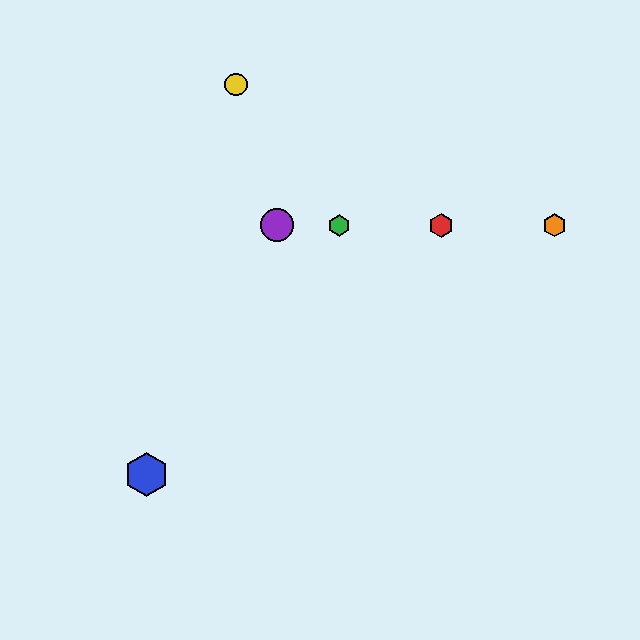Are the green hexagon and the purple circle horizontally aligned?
Yes, both are at y≈225.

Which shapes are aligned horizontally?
The red hexagon, the green hexagon, the purple circle, the orange hexagon are aligned horizontally.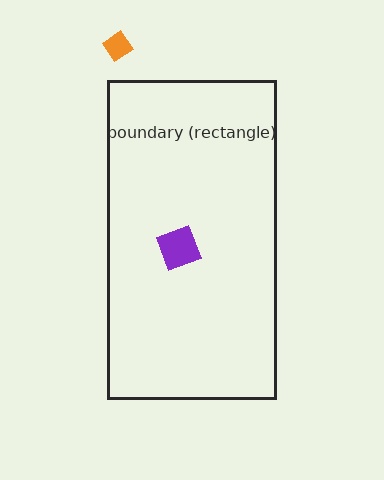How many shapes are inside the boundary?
1 inside, 1 outside.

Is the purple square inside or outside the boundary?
Inside.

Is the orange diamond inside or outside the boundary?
Outside.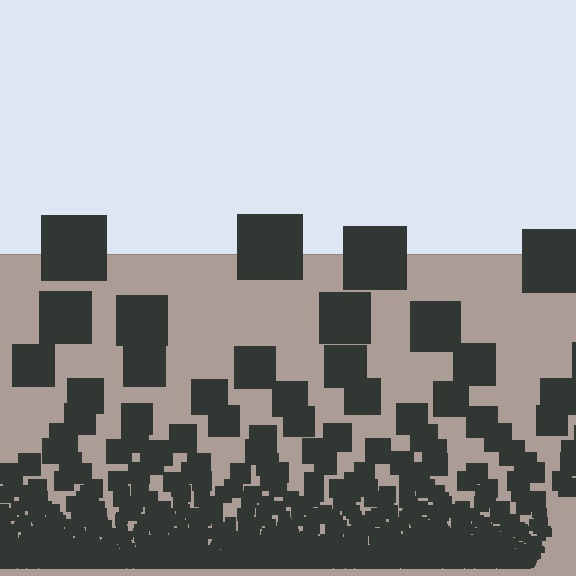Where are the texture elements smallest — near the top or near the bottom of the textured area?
Near the bottom.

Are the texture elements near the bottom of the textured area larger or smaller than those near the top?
Smaller. The gradient is inverted — elements near the bottom are smaller and denser.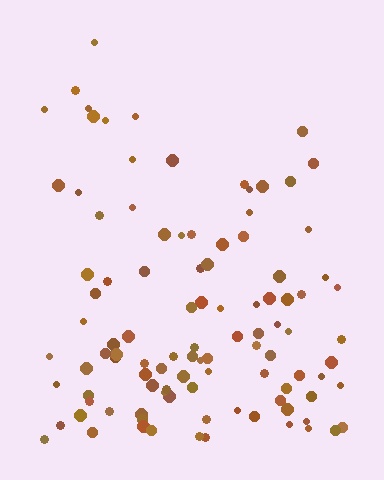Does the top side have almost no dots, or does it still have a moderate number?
Still a moderate number, just noticeably fewer than the bottom.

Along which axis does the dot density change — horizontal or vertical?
Vertical.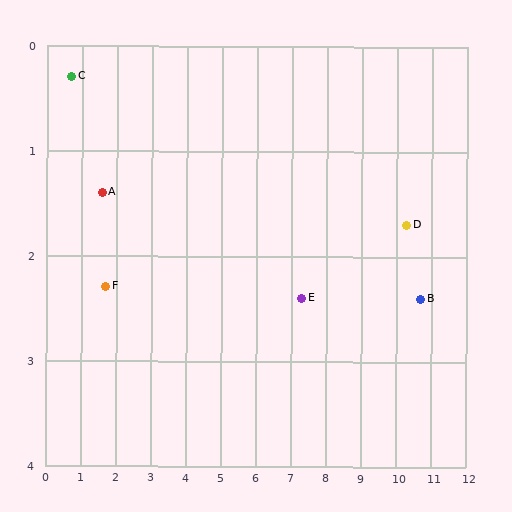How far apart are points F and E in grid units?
Points F and E are about 5.6 grid units apart.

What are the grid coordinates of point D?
Point D is at approximately (10.3, 1.7).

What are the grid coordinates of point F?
Point F is at approximately (1.7, 2.3).